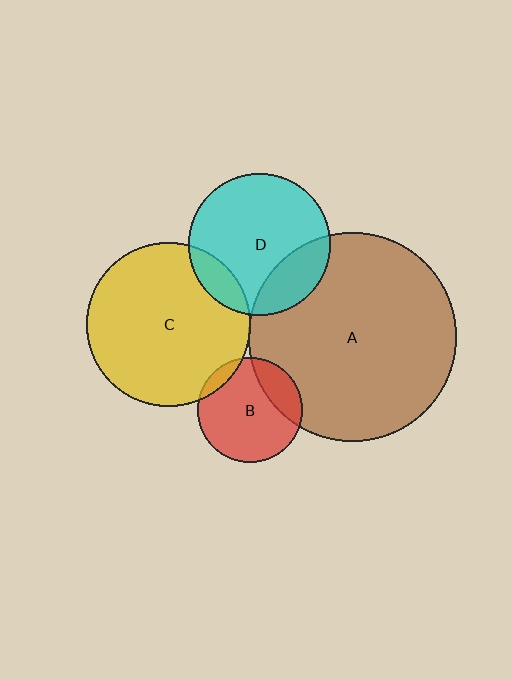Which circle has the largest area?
Circle A (brown).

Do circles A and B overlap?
Yes.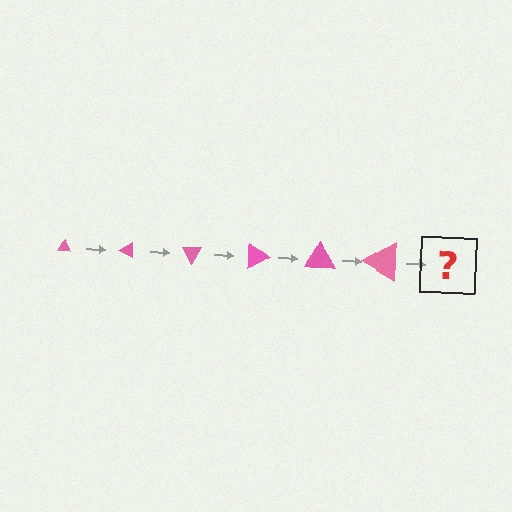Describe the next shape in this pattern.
It should be a triangle, larger than the previous one and rotated 180 degrees from the start.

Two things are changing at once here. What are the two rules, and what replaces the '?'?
The two rules are that the triangle grows larger each step and it rotates 30 degrees each step. The '?' should be a triangle, larger than the previous one and rotated 180 degrees from the start.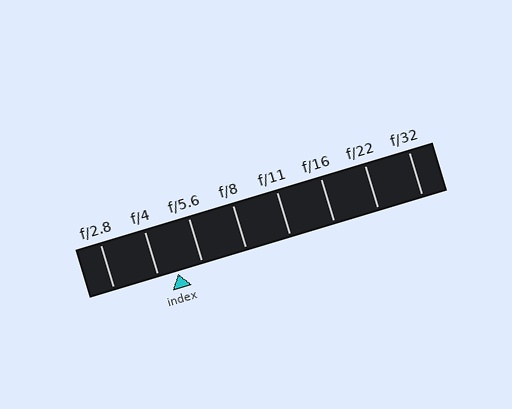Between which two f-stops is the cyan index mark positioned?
The index mark is between f/4 and f/5.6.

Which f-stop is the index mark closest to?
The index mark is closest to f/4.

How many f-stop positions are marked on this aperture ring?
There are 8 f-stop positions marked.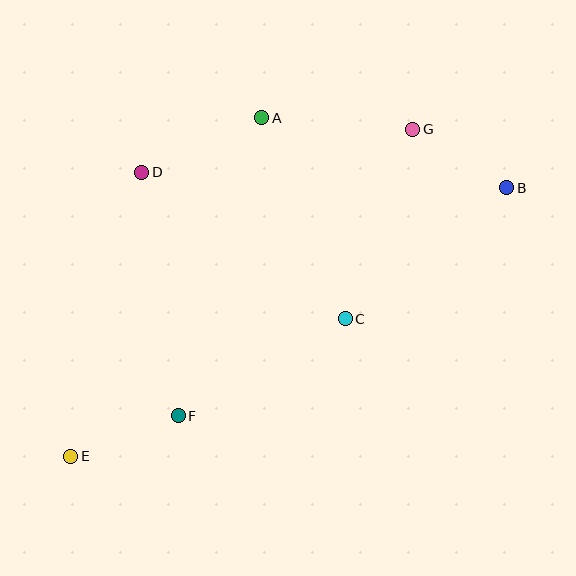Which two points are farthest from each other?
Points B and E are farthest from each other.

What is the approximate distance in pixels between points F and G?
The distance between F and G is approximately 370 pixels.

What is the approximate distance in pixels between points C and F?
The distance between C and F is approximately 193 pixels.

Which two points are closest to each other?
Points B and G are closest to each other.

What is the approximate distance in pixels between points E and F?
The distance between E and F is approximately 115 pixels.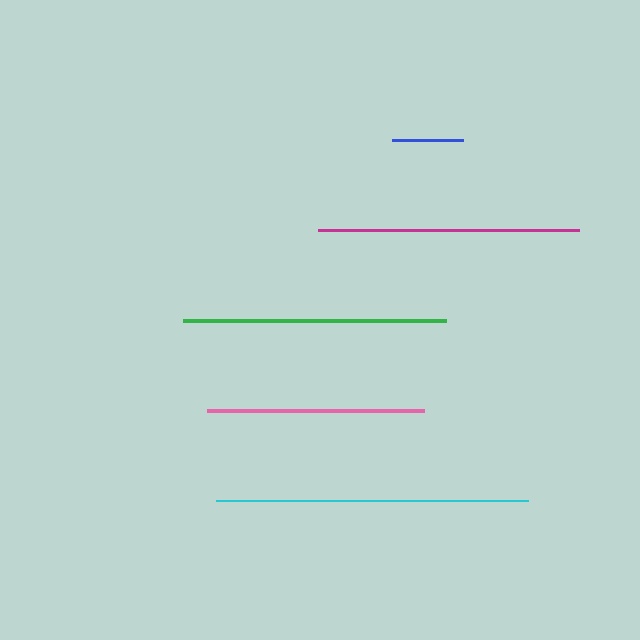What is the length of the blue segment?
The blue segment is approximately 71 pixels long.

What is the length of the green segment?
The green segment is approximately 263 pixels long.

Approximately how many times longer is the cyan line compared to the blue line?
The cyan line is approximately 4.4 times the length of the blue line.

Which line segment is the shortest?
The blue line is the shortest at approximately 71 pixels.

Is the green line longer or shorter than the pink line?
The green line is longer than the pink line.